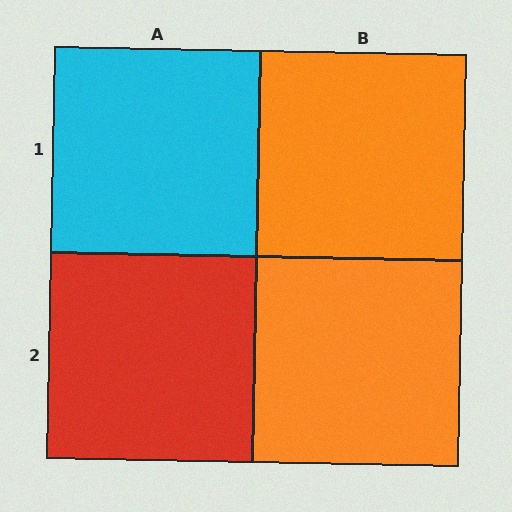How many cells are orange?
2 cells are orange.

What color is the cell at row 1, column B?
Orange.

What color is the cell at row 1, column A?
Cyan.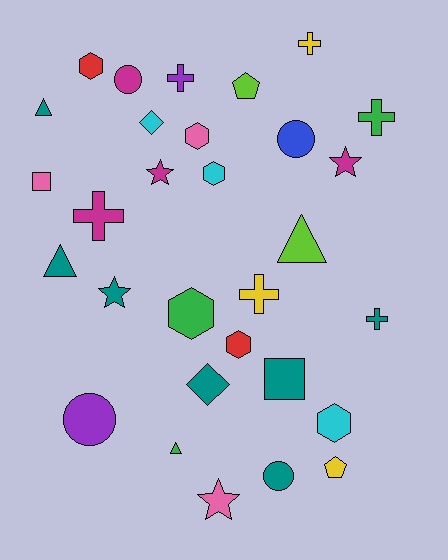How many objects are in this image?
There are 30 objects.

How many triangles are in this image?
There are 4 triangles.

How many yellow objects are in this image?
There are 3 yellow objects.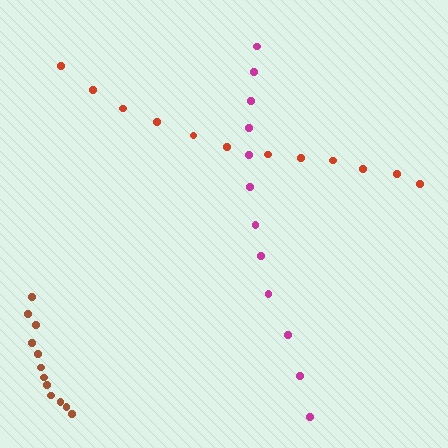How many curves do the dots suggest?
There are 3 distinct paths.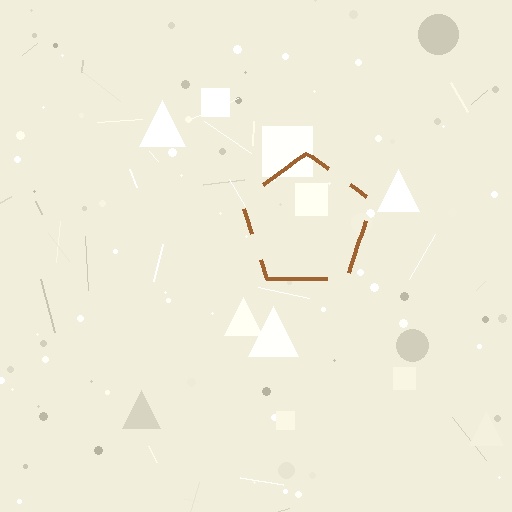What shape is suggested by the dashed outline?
The dashed outline suggests a pentagon.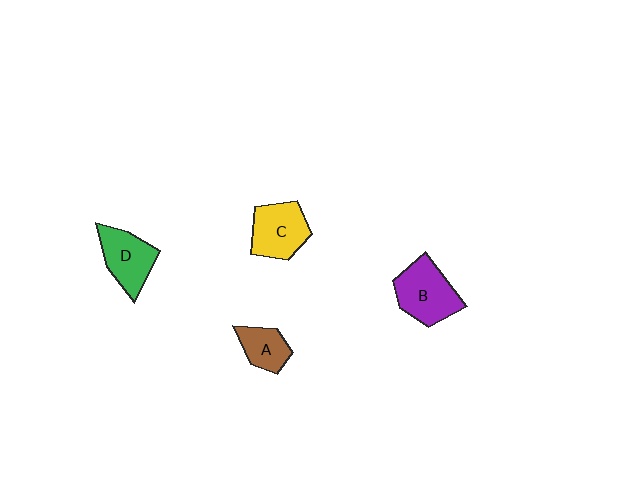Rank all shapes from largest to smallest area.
From largest to smallest: B (purple), C (yellow), D (green), A (brown).